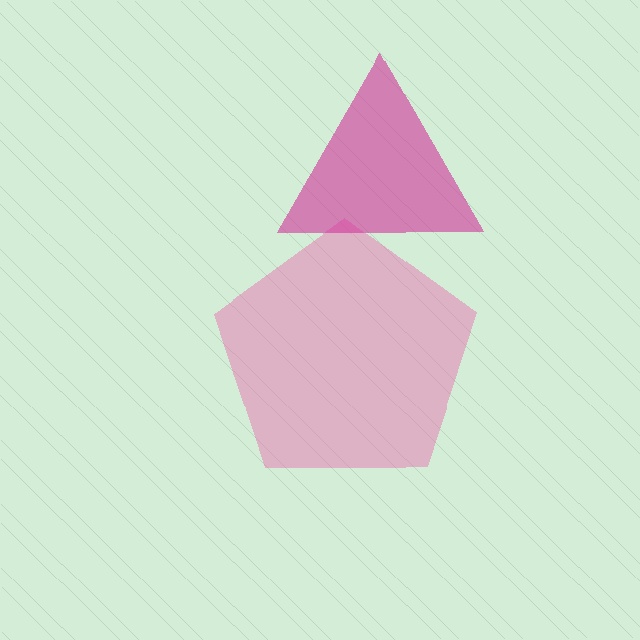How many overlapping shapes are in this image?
There are 2 overlapping shapes in the image.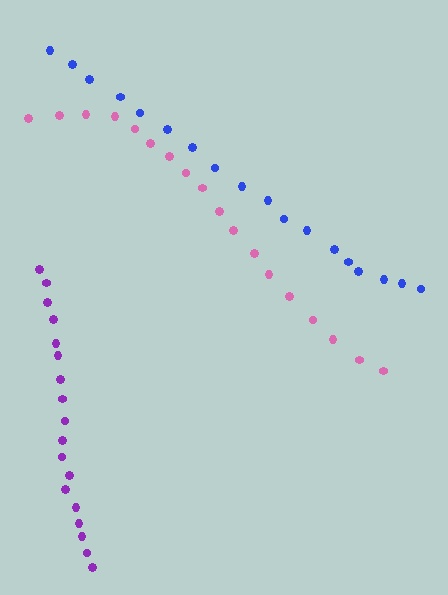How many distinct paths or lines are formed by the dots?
There are 3 distinct paths.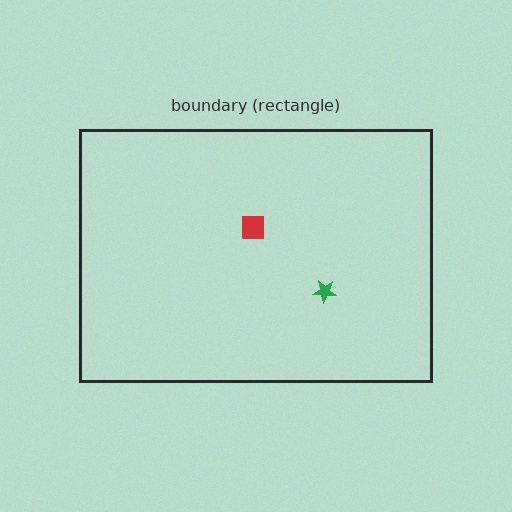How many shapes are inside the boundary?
2 inside, 0 outside.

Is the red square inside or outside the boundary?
Inside.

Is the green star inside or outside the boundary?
Inside.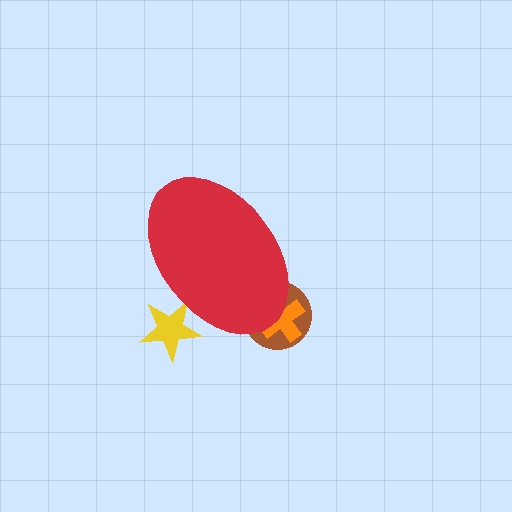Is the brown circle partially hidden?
Yes, the brown circle is partially hidden behind the red ellipse.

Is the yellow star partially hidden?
Yes, the yellow star is partially hidden behind the red ellipse.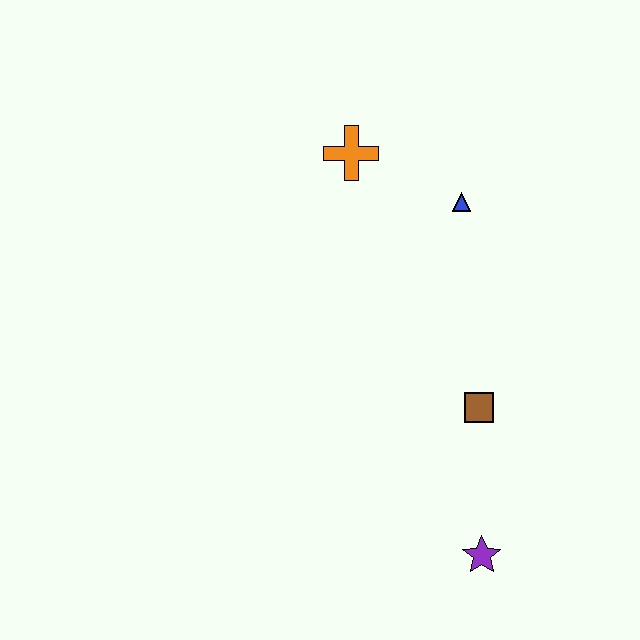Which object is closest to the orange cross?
The blue triangle is closest to the orange cross.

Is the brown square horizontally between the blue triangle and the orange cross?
No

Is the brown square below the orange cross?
Yes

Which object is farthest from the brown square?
The orange cross is farthest from the brown square.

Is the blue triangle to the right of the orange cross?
Yes